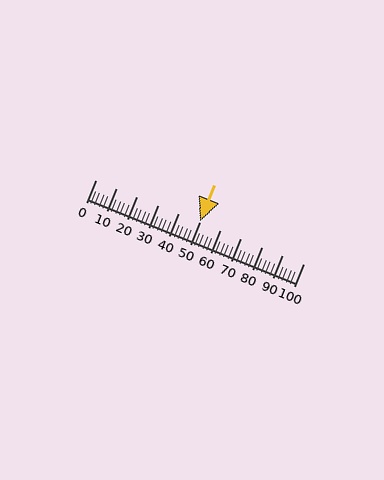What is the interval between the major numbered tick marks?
The major tick marks are spaced 10 units apart.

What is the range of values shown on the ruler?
The ruler shows values from 0 to 100.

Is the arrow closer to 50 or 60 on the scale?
The arrow is closer to 50.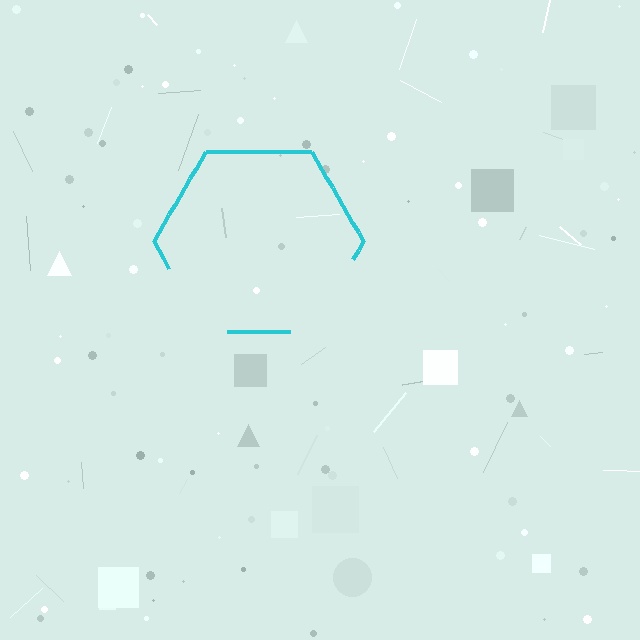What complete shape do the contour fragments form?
The contour fragments form a hexagon.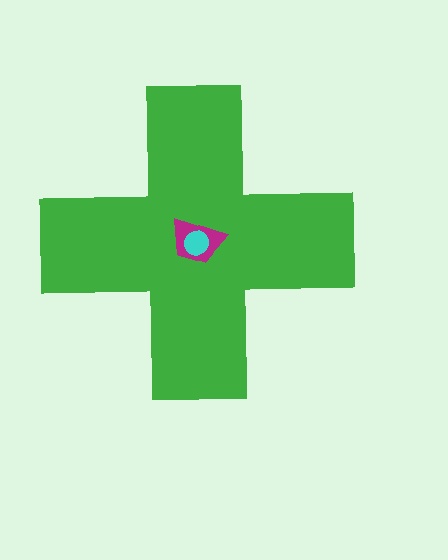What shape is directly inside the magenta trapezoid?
The cyan circle.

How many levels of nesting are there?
3.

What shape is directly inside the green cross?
The magenta trapezoid.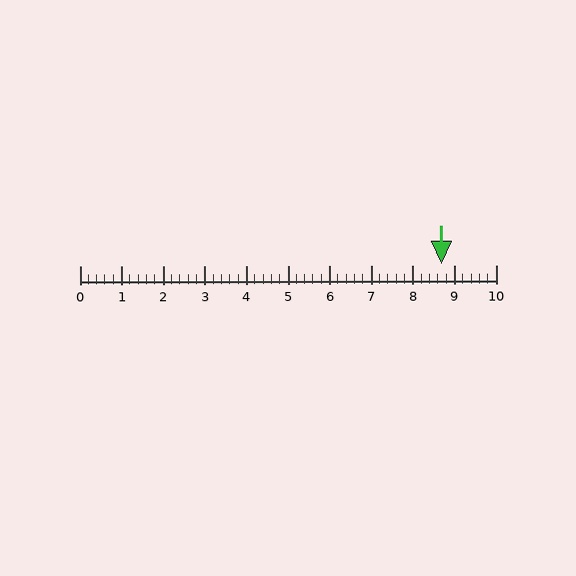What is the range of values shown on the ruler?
The ruler shows values from 0 to 10.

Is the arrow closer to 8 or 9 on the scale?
The arrow is closer to 9.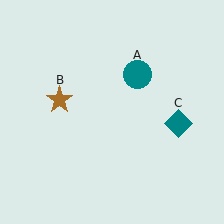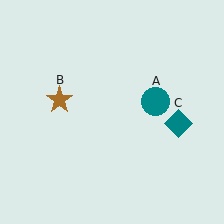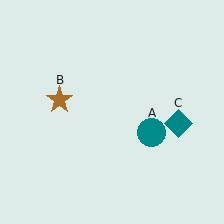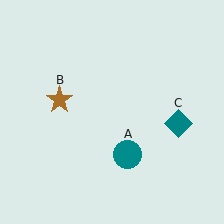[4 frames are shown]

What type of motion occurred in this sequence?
The teal circle (object A) rotated clockwise around the center of the scene.